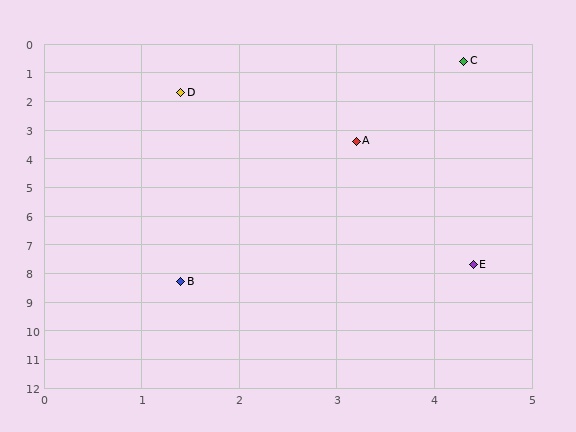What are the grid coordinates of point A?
Point A is at approximately (3.2, 3.4).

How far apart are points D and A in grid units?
Points D and A are about 2.5 grid units apart.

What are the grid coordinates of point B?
Point B is at approximately (1.4, 8.3).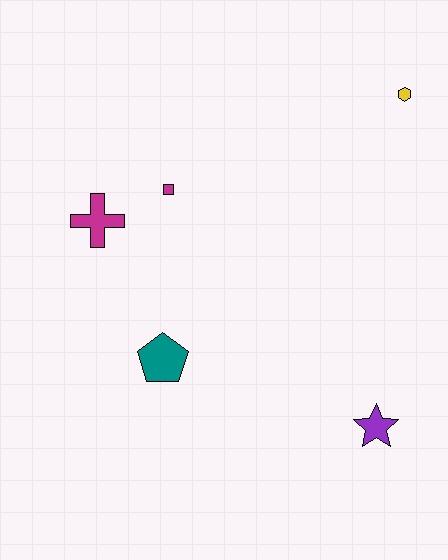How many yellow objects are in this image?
There is 1 yellow object.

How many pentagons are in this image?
There is 1 pentagon.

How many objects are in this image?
There are 5 objects.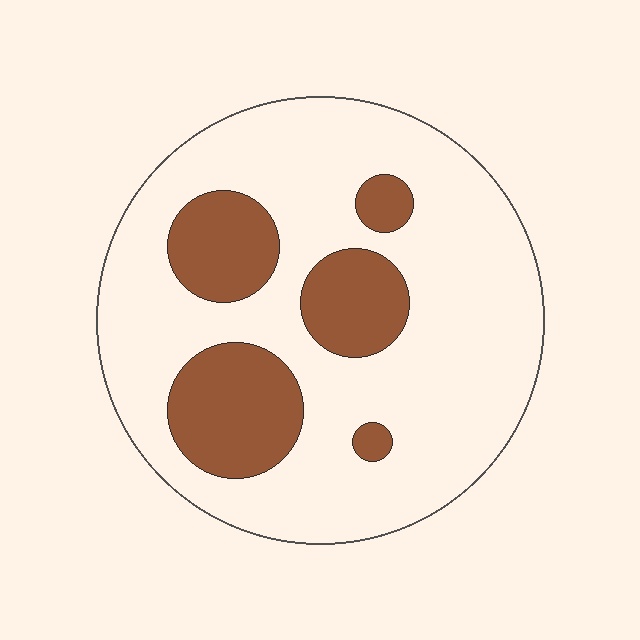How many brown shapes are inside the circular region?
5.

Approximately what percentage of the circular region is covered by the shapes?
Approximately 25%.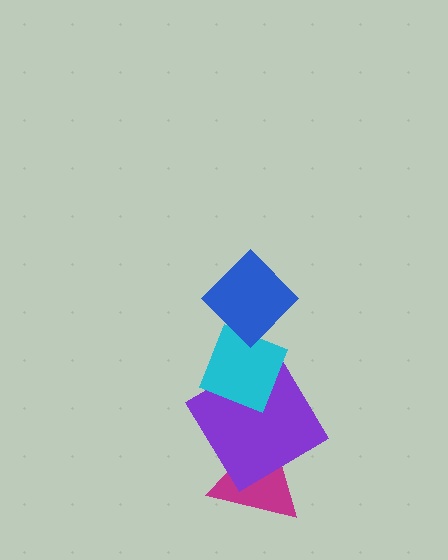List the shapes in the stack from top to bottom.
From top to bottom: the blue diamond, the cyan diamond, the purple diamond, the magenta triangle.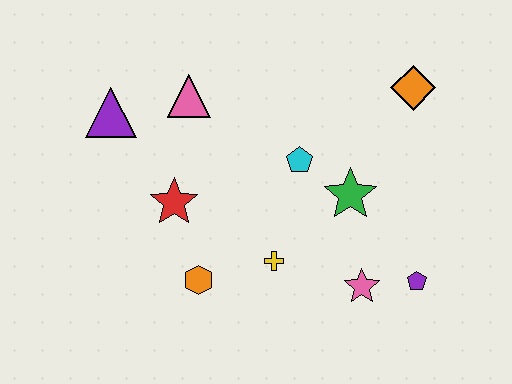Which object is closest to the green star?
The cyan pentagon is closest to the green star.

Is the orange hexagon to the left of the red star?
No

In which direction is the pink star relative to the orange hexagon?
The pink star is to the right of the orange hexagon.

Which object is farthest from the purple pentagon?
The purple triangle is farthest from the purple pentagon.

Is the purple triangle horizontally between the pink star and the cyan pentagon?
No